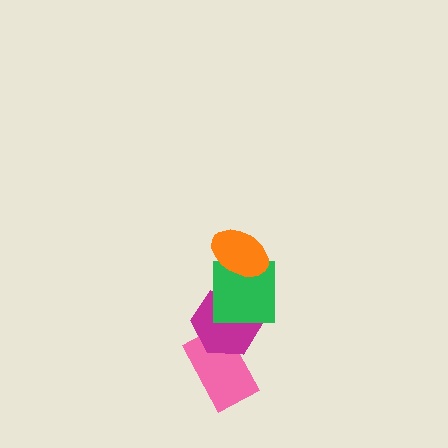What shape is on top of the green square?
The orange ellipse is on top of the green square.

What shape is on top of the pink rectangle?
The magenta hexagon is on top of the pink rectangle.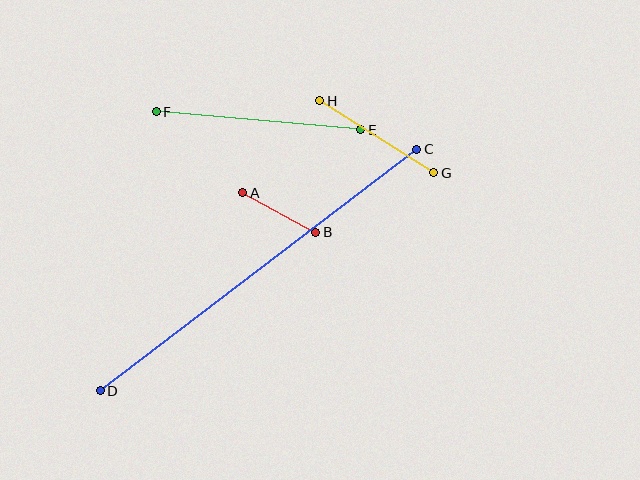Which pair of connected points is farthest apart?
Points C and D are farthest apart.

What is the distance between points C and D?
The distance is approximately 398 pixels.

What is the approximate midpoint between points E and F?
The midpoint is at approximately (258, 121) pixels.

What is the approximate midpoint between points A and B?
The midpoint is at approximately (279, 213) pixels.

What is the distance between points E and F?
The distance is approximately 205 pixels.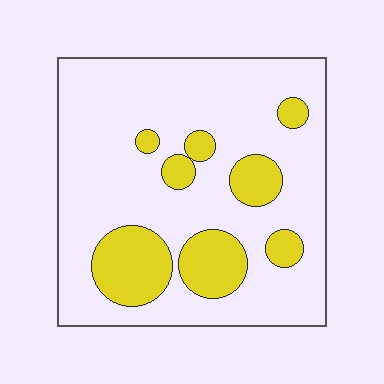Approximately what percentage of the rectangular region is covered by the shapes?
Approximately 20%.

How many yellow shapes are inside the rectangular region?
8.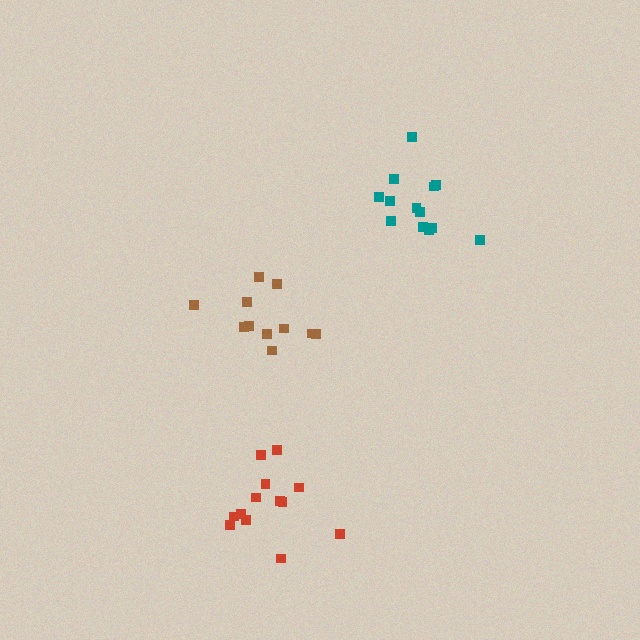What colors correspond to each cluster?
The clusters are colored: teal, red, brown.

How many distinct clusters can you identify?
There are 3 distinct clusters.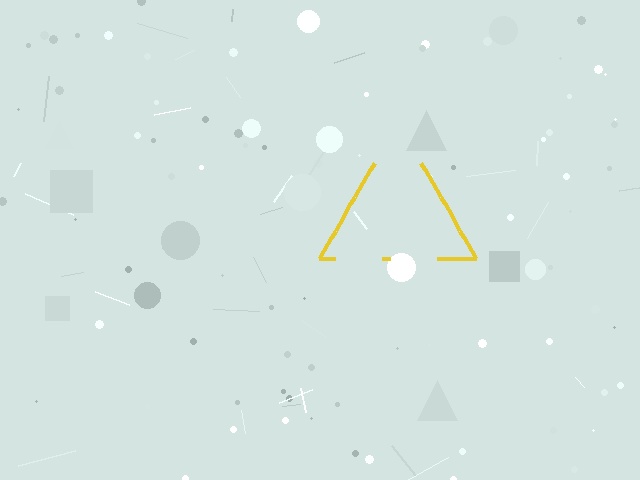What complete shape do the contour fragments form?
The contour fragments form a triangle.